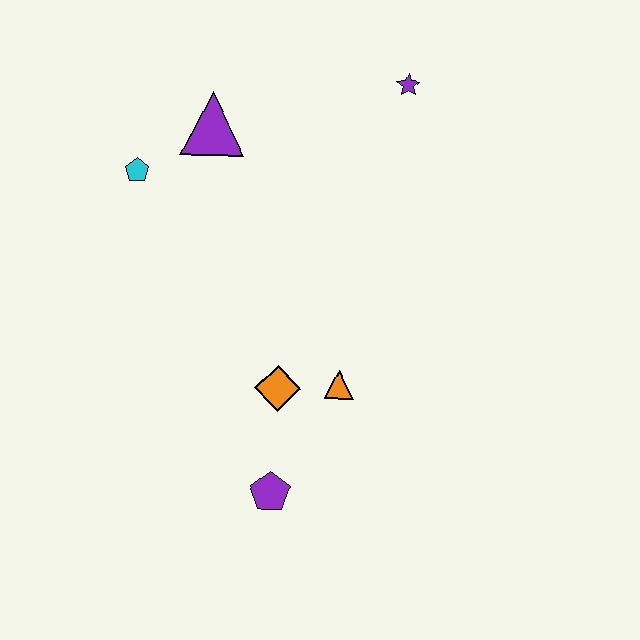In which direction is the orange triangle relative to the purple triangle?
The orange triangle is below the purple triangle.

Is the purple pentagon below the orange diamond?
Yes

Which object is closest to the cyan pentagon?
The purple triangle is closest to the cyan pentagon.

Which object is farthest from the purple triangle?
The purple pentagon is farthest from the purple triangle.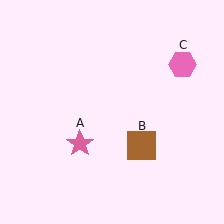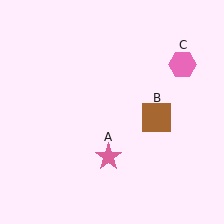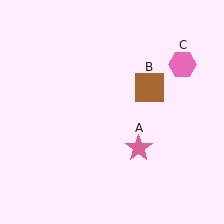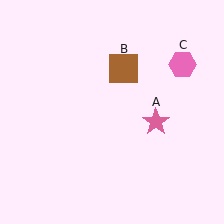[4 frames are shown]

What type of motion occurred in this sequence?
The pink star (object A), brown square (object B) rotated counterclockwise around the center of the scene.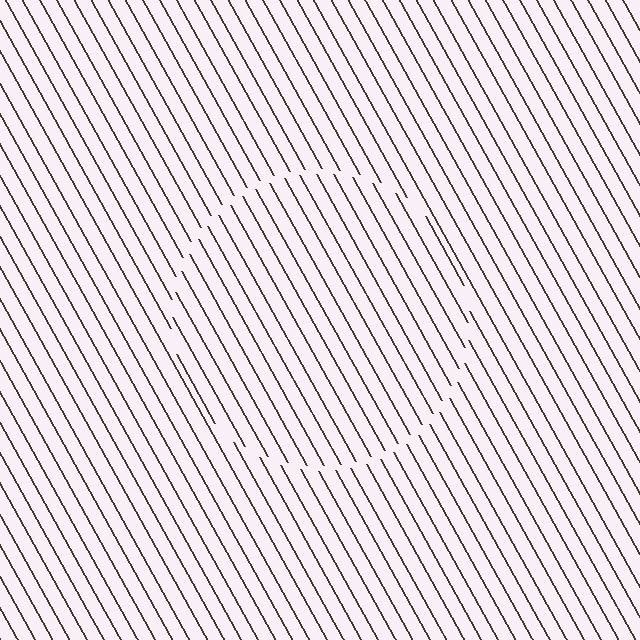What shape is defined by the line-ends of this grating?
An illusory circle. The interior of the shape contains the same grating, shifted by half a period — the contour is defined by the phase discontinuity where line-ends from the inner and outer gratings abut.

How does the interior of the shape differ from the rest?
The interior of the shape contains the same grating, shifted by half a period — the contour is defined by the phase discontinuity where line-ends from the inner and outer gratings abut.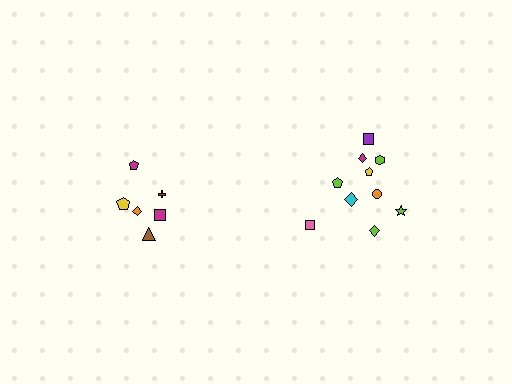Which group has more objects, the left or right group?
The right group.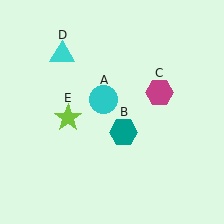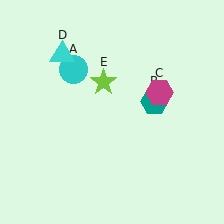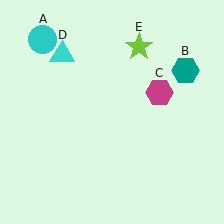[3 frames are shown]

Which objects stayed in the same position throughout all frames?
Magenta hexagon (object C) and cyan triangle (object D) remained stationary.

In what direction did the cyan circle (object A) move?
The cyan circle (object A) moved up and to the left.